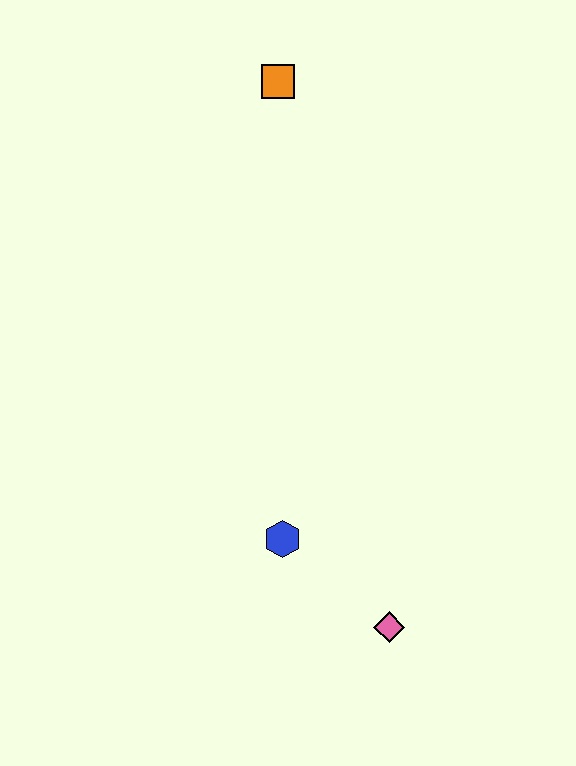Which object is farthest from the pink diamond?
The orange square is farthest from the pink diamond.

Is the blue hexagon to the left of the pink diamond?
Yes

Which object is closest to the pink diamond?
The blue hexagon is closest to the pink diamond.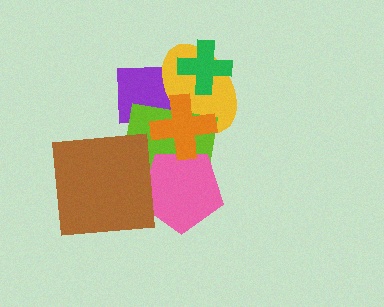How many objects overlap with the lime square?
5 objects overlap with the lime square.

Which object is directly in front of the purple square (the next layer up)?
The yellow ellipse is directly in front of the purple square.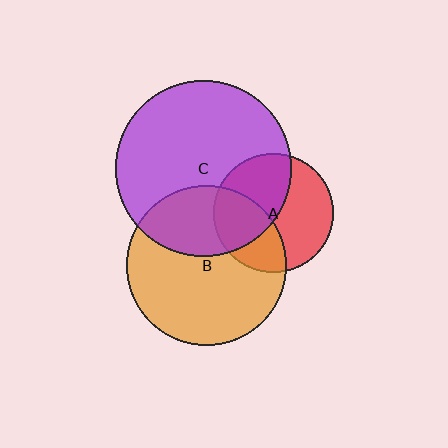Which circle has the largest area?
Circle C (purple).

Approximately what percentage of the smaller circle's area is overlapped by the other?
Approximately 35%.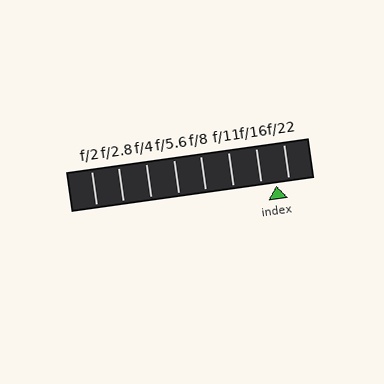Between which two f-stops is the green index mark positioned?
The index mark is between f/16 and f/22.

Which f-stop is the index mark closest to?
The index mark is closest to f/22.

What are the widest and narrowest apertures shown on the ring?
The widest aperture shown is f/2 and the narrowest is f/22.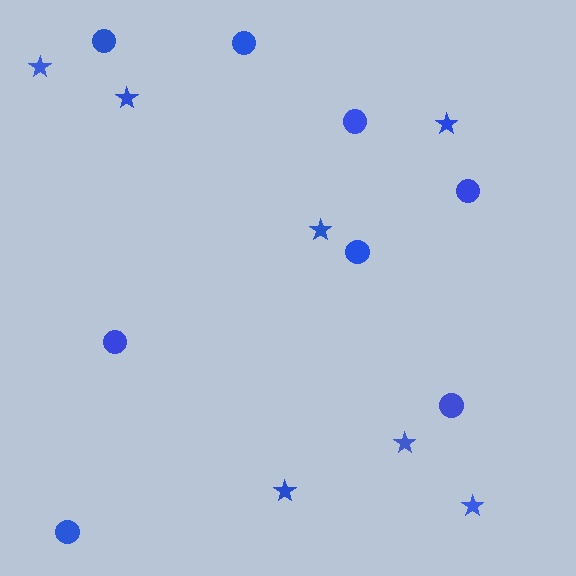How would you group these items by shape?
There are 2 groups: one group of stars (7) and one group of circles (8).